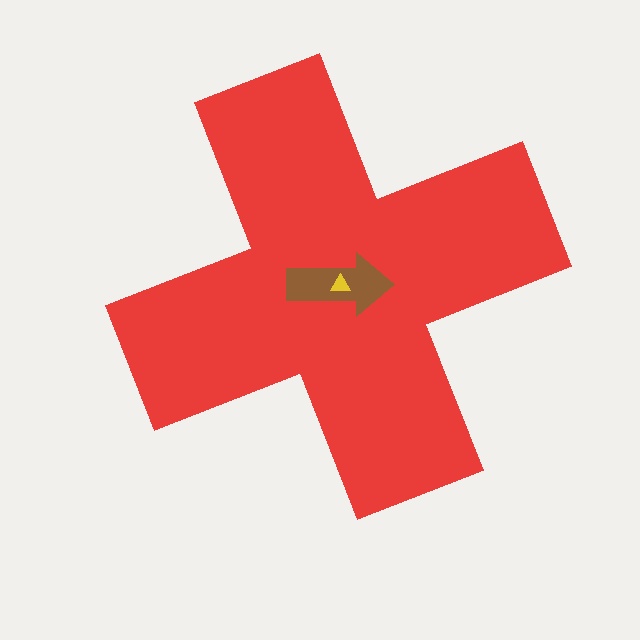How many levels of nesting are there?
3.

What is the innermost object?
The yellow triangle.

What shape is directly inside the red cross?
The brown arrow.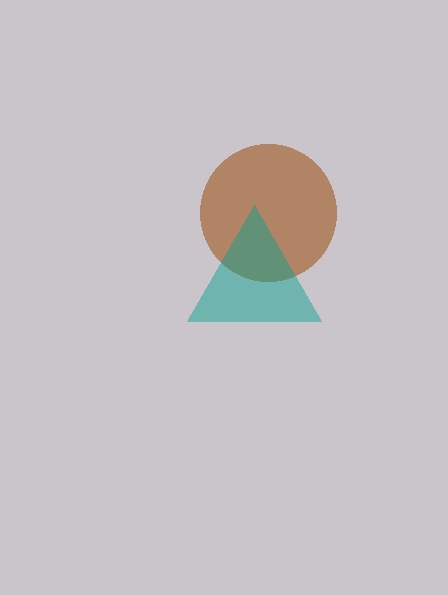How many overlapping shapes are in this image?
There are 2 overlapping shapes in the image.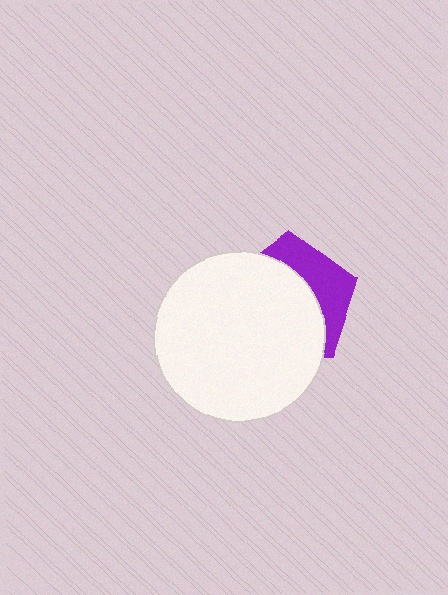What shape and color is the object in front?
The object in front is a white circle.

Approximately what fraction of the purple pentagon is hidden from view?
Roughly 67% of the purple pentagon is hidden behind the white circle.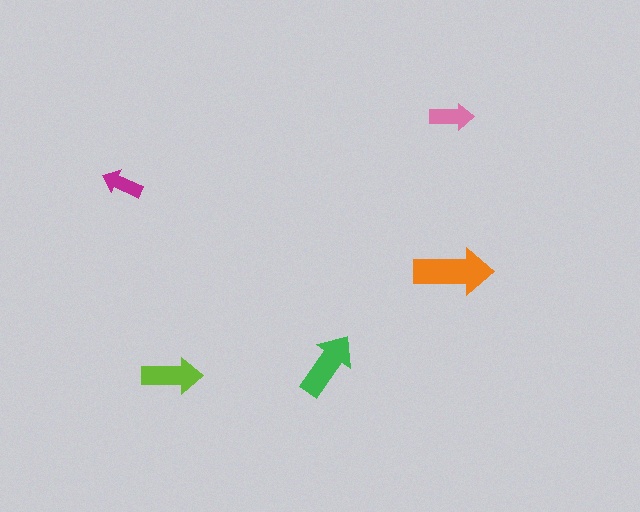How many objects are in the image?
There are 5 objects in the image.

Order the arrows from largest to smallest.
the orange one, the green one, the lime one, the pink one, the magenta one.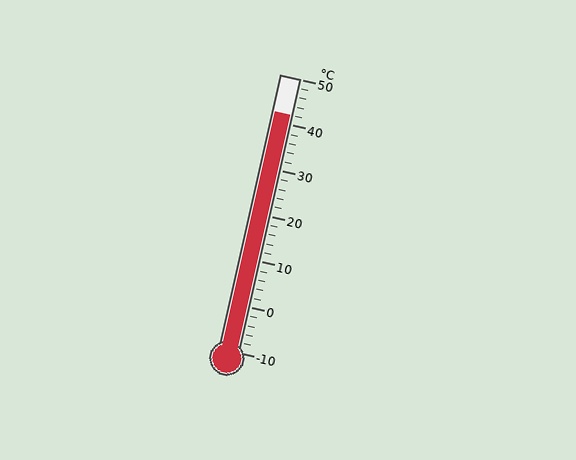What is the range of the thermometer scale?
The thermometer scale ranges from -10°C to 50°C.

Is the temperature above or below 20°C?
The temperature is above 20°C.